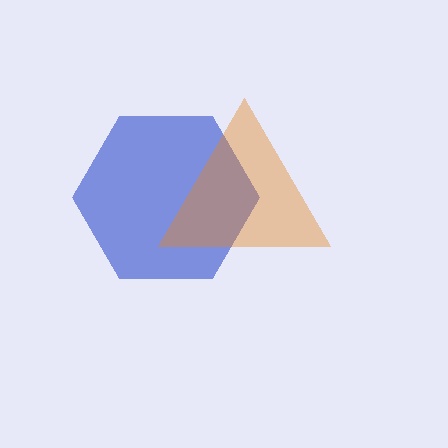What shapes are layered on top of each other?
The layered shapes are: a blue hexagon, an orange triangle.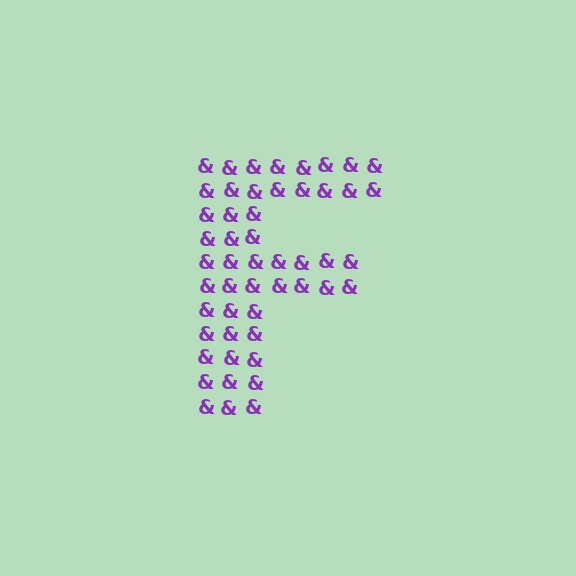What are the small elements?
The small elements are ampersands.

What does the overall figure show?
The overall figure shows the letter F.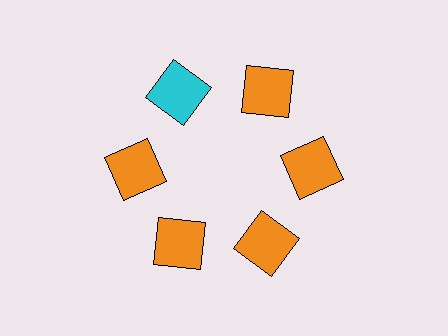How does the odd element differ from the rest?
It has a different color: cyan instead of orange.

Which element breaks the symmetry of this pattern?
The cyan square at roughly the 11 o'clock position breaks the symmetry. All other shapes are orange squares.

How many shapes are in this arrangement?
There are 6 shapes arranged in a ring pattern.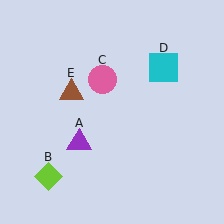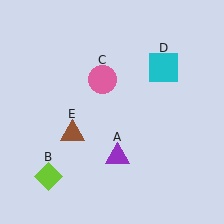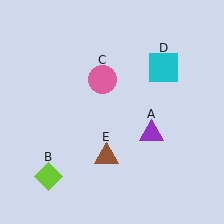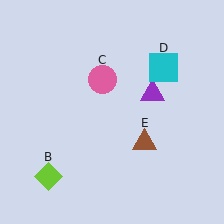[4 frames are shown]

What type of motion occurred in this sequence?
The purple triangle (object A), brown triangle (object E) rotated counterclockwise around the center of the scene.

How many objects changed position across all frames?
2 objects changed position: purple triangle (object A), brown triangle (object E).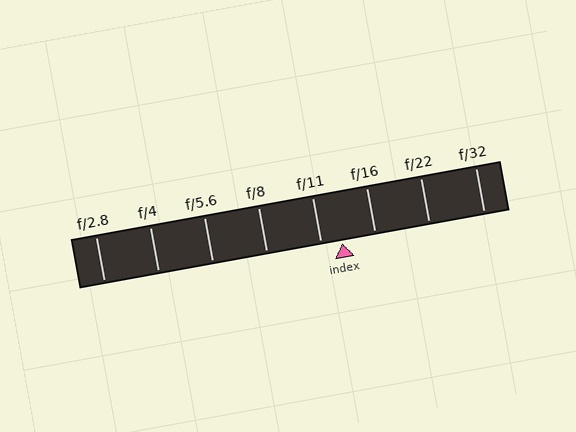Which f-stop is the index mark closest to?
The index mark is closest to f/11.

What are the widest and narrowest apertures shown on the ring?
The widest aperture shown is f/2.8 and the narrowest is f/32.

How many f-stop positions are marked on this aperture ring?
There are 8 f-stop positions marked.